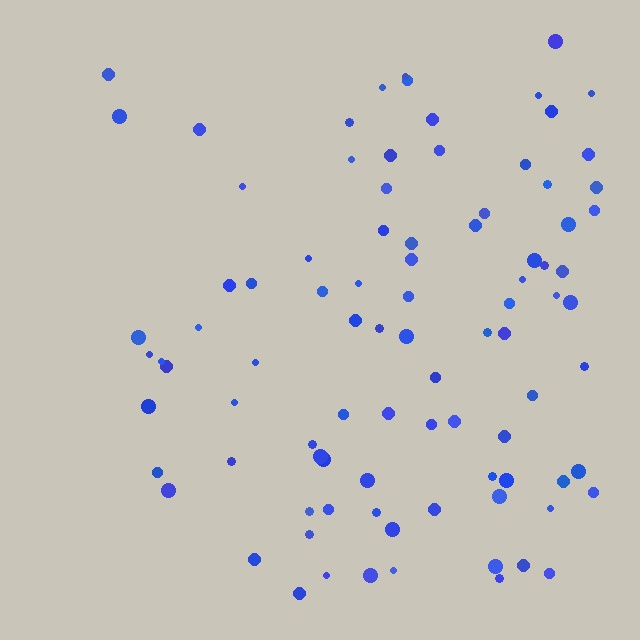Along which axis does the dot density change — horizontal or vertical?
Horizontal.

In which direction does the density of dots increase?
From left to right, with the right side densest.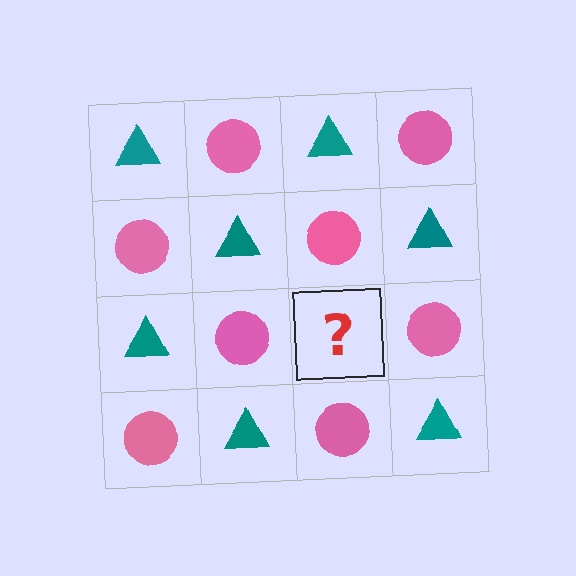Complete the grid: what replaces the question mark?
The question mark should be replaced with a teal triangle.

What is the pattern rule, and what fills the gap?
The rule is that it alternates teal triangle and pink circle in a checkerboard pattern. The gap should be filled with a teal triangle.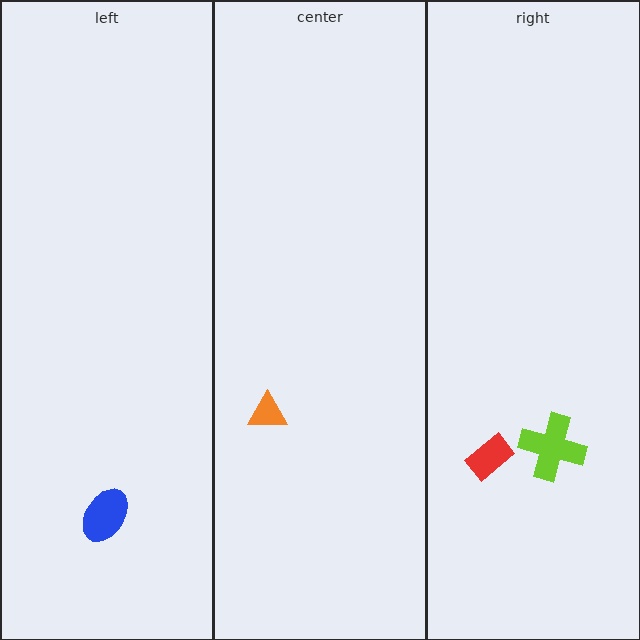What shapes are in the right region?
The red rectangle, the lime cross.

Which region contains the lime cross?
The right region.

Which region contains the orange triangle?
The center region.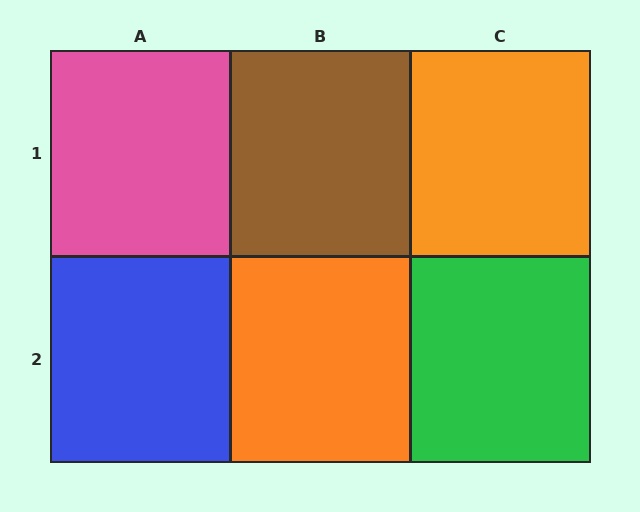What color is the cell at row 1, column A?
Pink.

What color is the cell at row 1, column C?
Orange.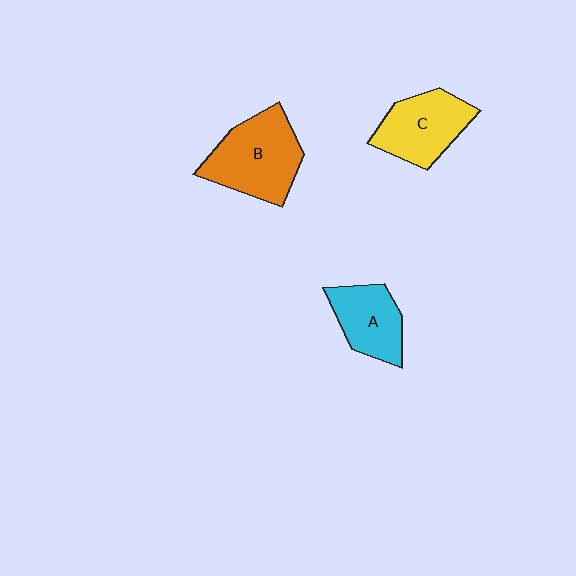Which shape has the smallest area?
Shape A (cyan).